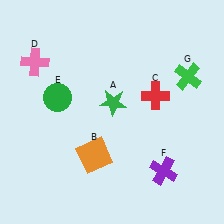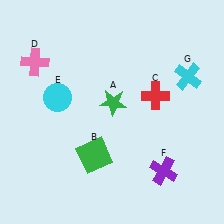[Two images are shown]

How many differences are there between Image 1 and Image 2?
There are 3 differences between the two images.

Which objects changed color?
B changed from orange to green. E changed from green to cyan. G changed from green to cyan.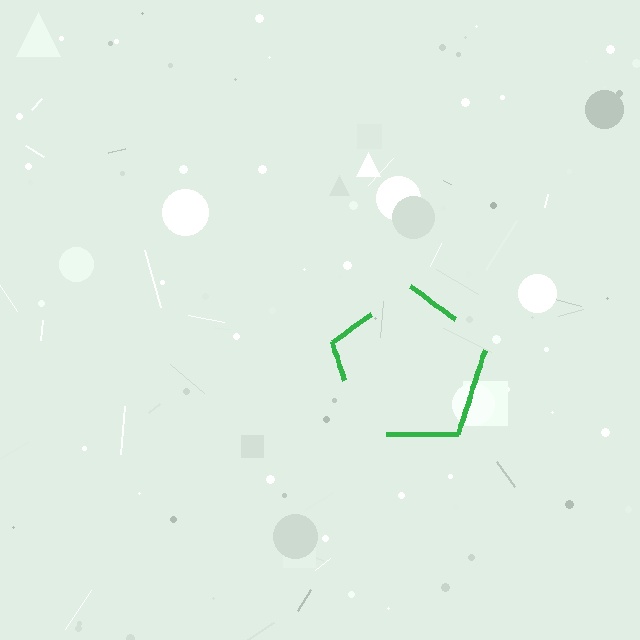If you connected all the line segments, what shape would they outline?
They would outline a pentagon.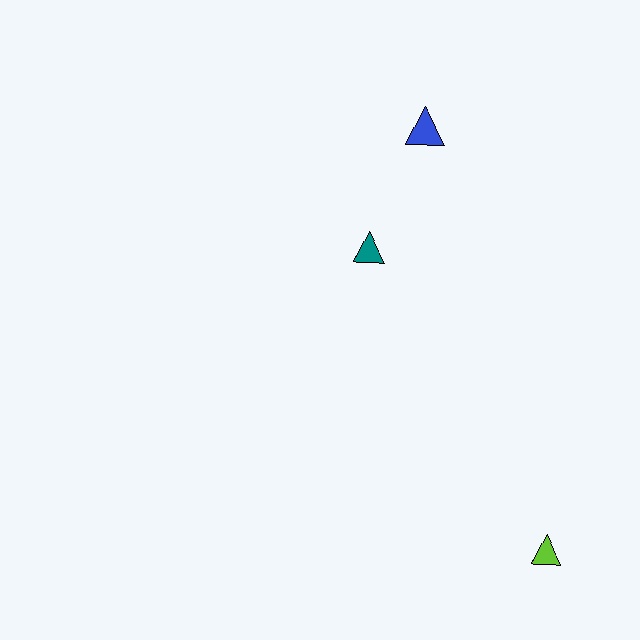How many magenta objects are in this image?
There are no magenta objects.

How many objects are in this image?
There are 3 objects.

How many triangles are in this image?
There are 3 triangles.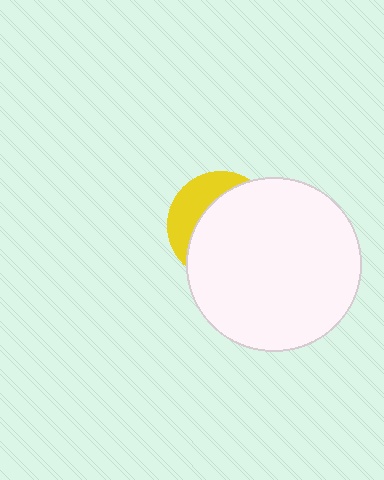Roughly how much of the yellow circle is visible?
A small part of it is visible (roughly 31%).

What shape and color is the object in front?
The object in front is a white circle.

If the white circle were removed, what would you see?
You would see the complete yellow circle.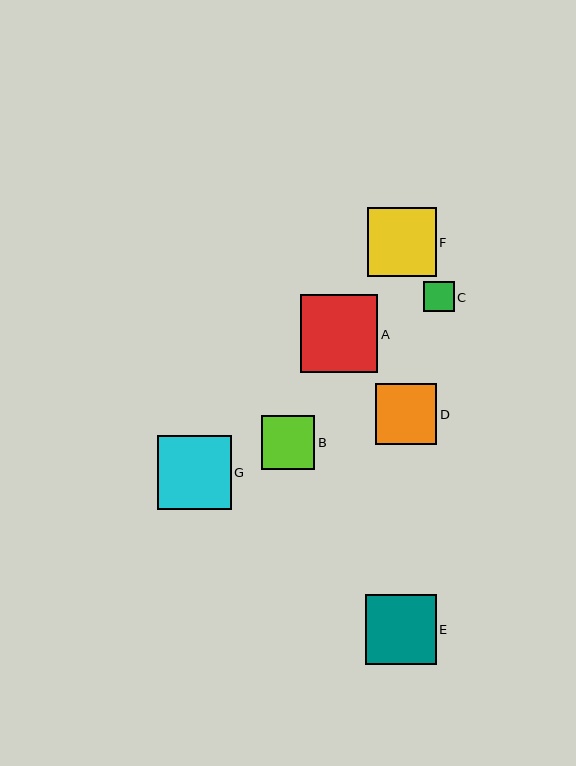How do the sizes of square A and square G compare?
Square A and square G are approximately the same size.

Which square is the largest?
Square A is the largest with a size of approximately 77 pixels.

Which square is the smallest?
Square C is the smallest with a size of approximately 30 pixels.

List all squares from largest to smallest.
From largest to smallest: A, G, E, F, D, B, C.